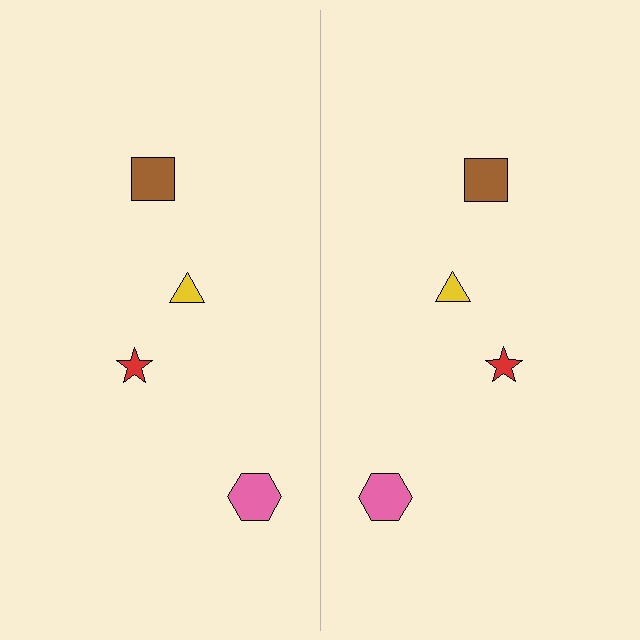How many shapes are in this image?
There are 8 shapes in this image.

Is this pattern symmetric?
Yes, this pattern has bilateral (reflection) symmetry.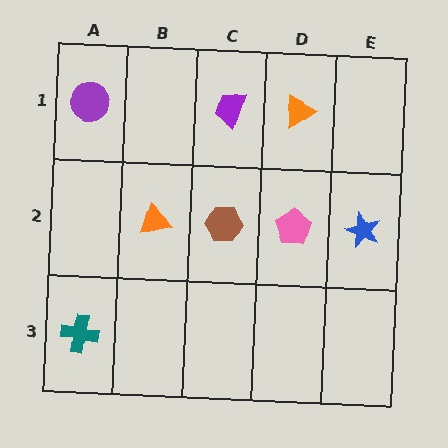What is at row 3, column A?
A teal cross.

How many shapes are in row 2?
4 shapes.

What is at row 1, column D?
An orange triangle.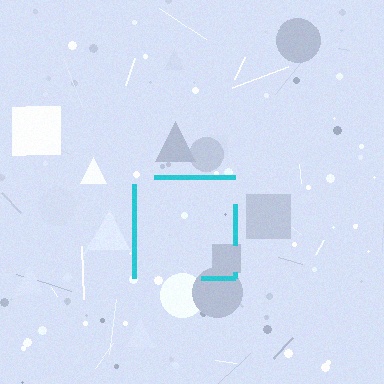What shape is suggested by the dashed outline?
The dashed outline suggests a square.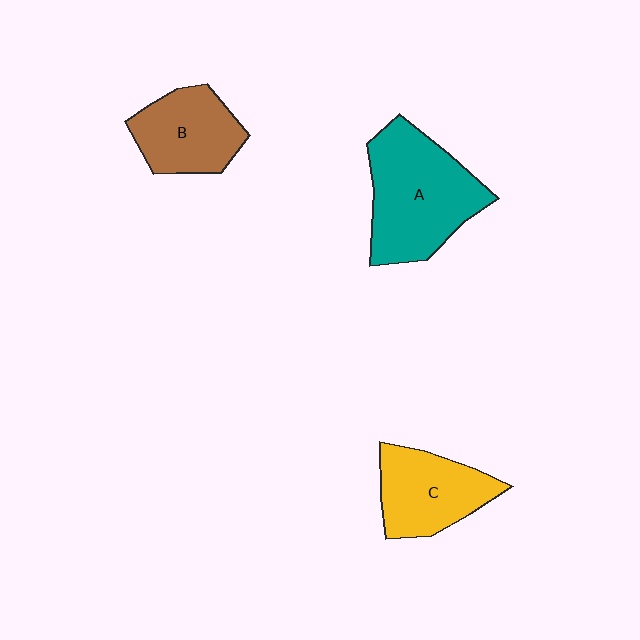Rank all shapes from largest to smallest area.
From largest to smallest: A (teal), C (yellow), B (brown).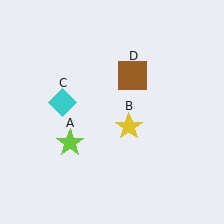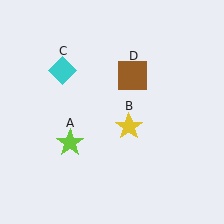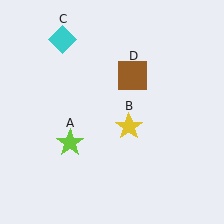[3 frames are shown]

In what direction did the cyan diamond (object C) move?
The cyan diamond (object C) moved up.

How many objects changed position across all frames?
1 object changed position: cyan diamond (object C).